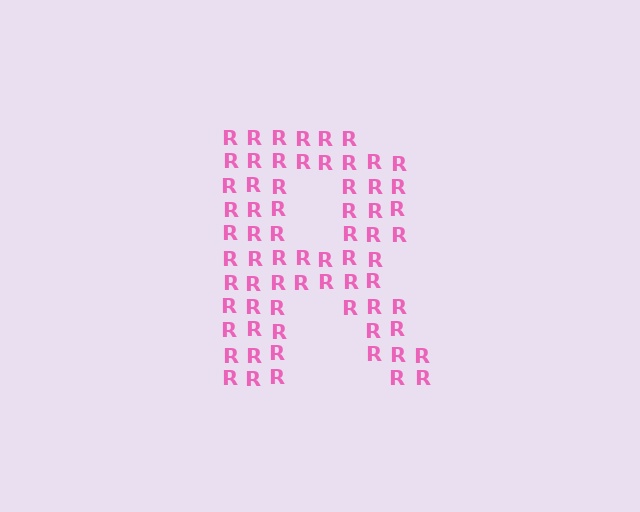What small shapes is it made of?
It is made of small letter R's.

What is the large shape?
The large shape is the letter R.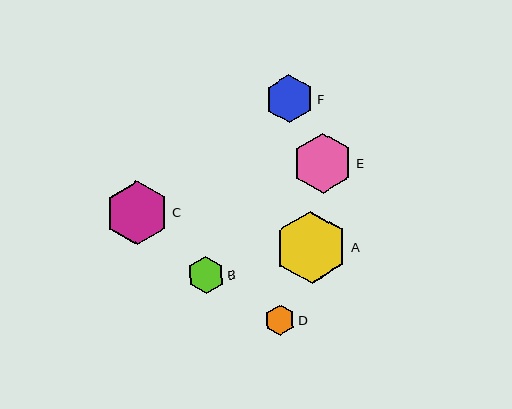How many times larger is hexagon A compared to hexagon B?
Hexagon A is approximately 1.9 times the size of hexagon B.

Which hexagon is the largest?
Hexagon A is the largest with a size of approximately 73 pixels.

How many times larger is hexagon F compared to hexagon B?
Hexagon F is approximately 1.3 times the size of hexagon B.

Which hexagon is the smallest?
Hexagon D is the smallest with a size of approximately 30 pixels.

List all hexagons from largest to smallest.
From largest to smallest: A, C, E, F, B, D.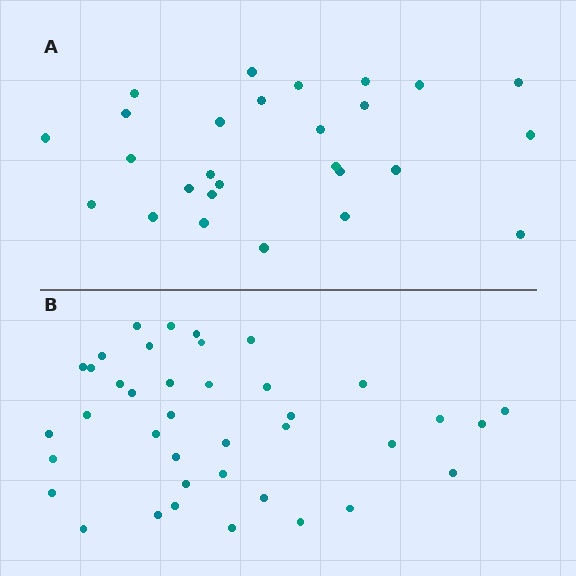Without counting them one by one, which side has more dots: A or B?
Region B (the bottom region) has more dots.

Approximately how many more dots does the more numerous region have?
Region B has roughly 12 or so more dots than region A.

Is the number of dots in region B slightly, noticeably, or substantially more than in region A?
Region B has noticeably more, but not dramatically so. The ratio is roughly 1.4 to 1.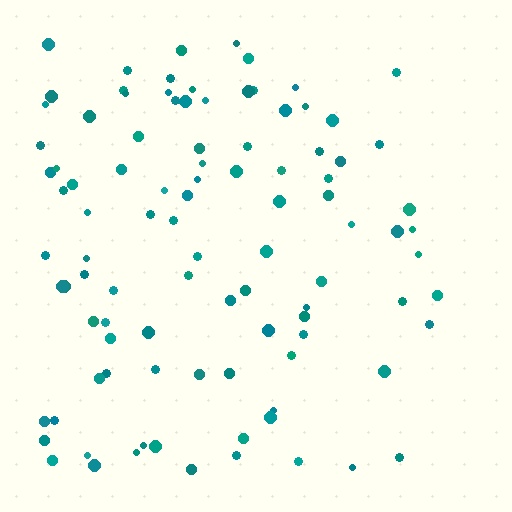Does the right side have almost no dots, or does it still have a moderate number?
Still a moderate number, just noticeably fewer than the left.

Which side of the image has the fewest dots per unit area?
The right.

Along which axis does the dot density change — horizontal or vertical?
Horizontal.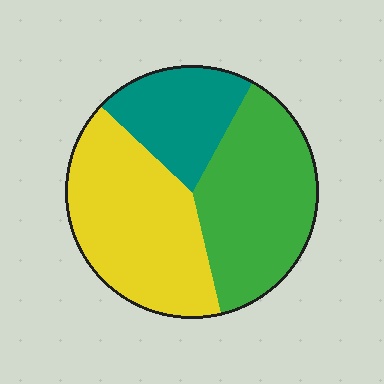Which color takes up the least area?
Teal, at roughly 20%.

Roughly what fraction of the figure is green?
Green covers around 40% of the figure.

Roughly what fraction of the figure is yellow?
Yellow covers 41% of the figure.